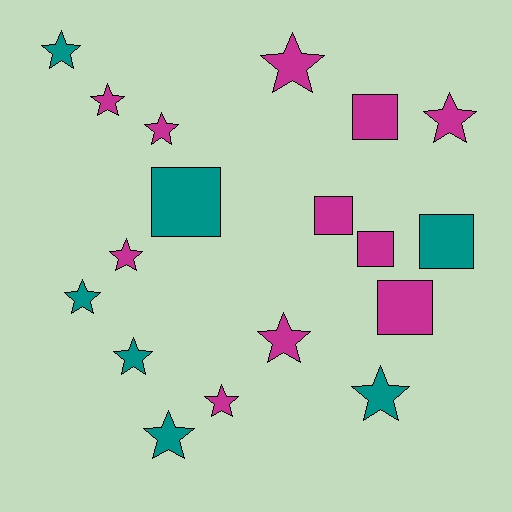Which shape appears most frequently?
Star, with 12 objects.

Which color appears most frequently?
Magenta, with 11 objects.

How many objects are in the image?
There are 18 objects.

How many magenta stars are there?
There are 7 magenta stars.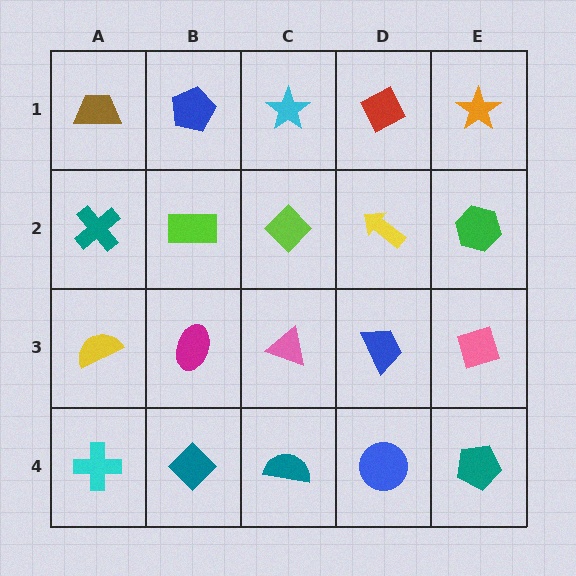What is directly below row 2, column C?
A pink triangle.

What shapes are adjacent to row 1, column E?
A green hexagon (row 2, column E), a red diamond (row 1, column D).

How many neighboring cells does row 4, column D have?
3.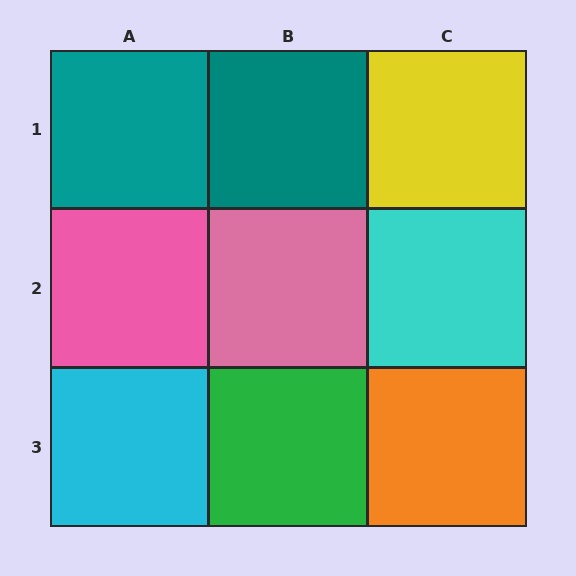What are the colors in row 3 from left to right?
Cyan, green, orange.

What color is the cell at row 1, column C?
Yellow.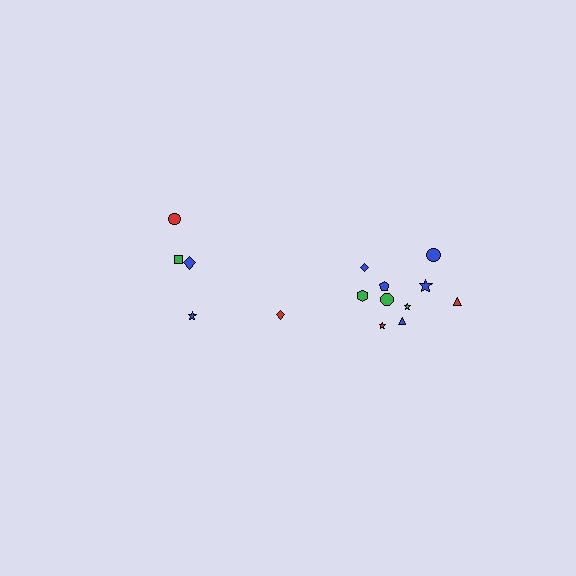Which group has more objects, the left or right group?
The right group.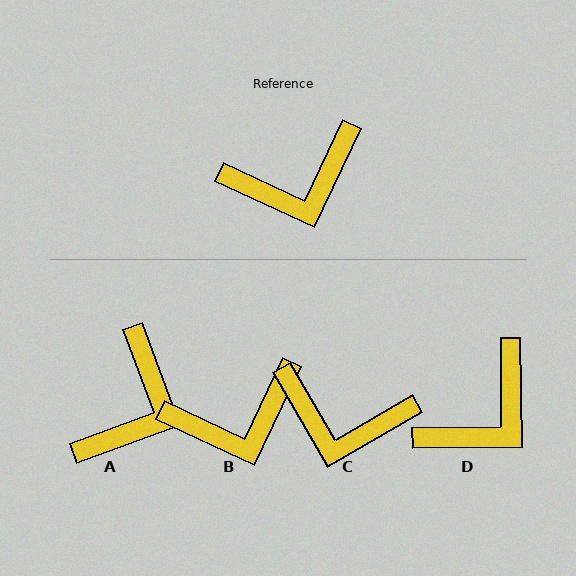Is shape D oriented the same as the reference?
No, it is off by about 26 degrees.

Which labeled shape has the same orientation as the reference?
B.